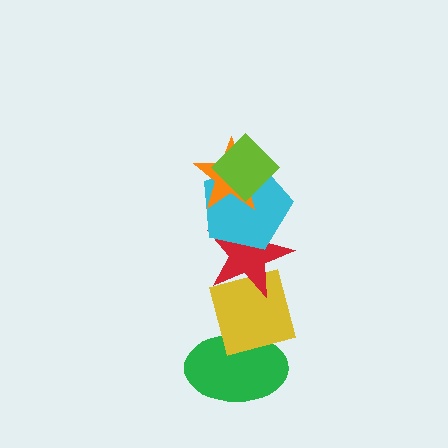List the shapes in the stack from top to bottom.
From top to bottom: the lime diamond, the orange star, the cyan pentagon, the red star, the yellow square, the green ellipse.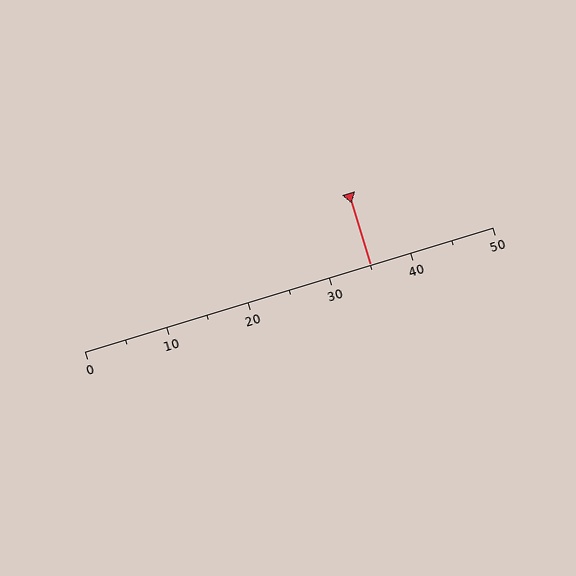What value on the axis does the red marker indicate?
The marker indicates approximately 35.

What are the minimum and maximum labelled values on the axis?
The axis runs from 0 to 50.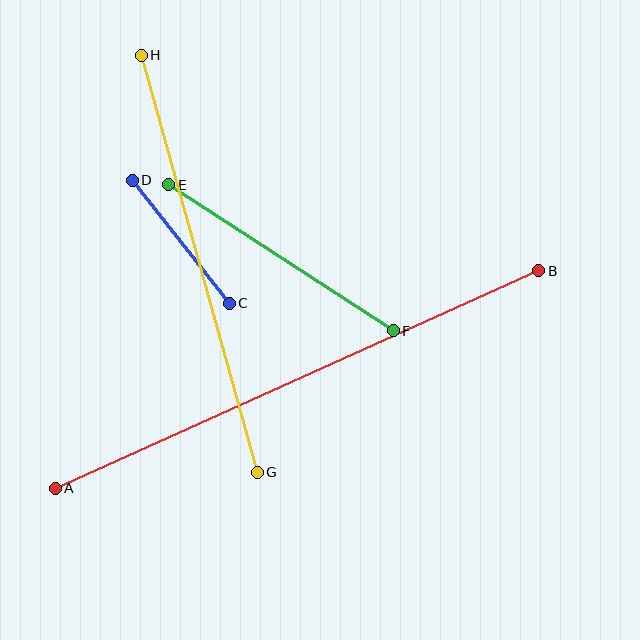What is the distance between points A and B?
The distance is approximately 530 pixels.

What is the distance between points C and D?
The distance is approximately 157 pixels.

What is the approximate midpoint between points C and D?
The midpoint is at approximately (181, 242) pixels.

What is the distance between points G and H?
The distance is approximately 433 pixels.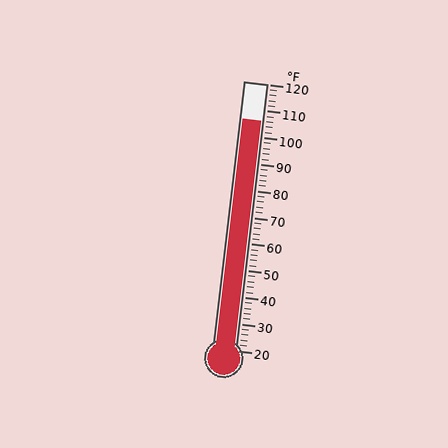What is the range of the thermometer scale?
The thermometer scale ranges from 20°F to 120°F.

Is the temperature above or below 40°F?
The temperature is above 40°F.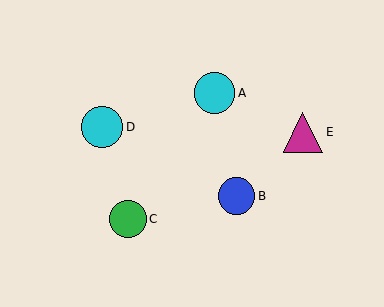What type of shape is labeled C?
Shape C is a green circle.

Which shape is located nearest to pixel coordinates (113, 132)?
The cyan circle (labeled D) at (102, 127) is nearest to that location.